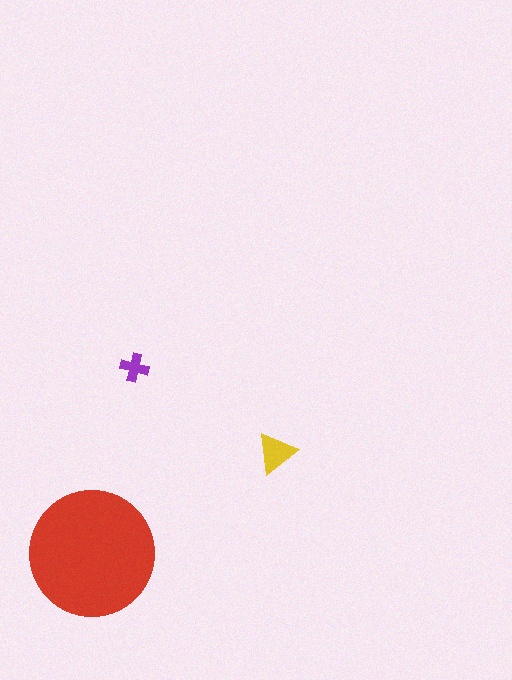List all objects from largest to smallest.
The red circle, the yellow triangle, the purple cross.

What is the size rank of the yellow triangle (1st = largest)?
2nd.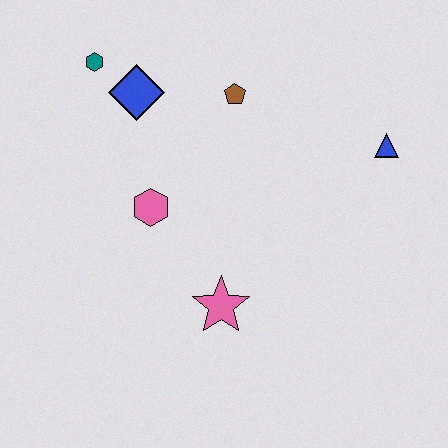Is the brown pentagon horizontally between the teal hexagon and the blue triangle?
Yes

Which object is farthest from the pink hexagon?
The blue triangle is farthest from the pink hexagon.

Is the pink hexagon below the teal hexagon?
Yes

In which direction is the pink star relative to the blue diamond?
The pink star is below the blue diamond.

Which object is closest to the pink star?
The pink hexagon is closest to the pink star.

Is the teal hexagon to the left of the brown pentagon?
Yes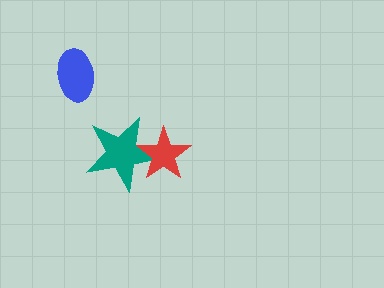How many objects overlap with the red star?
1 object overlaps with the red star.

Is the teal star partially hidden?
Yes, it is partially covered by another shape.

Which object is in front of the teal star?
The red star is in front of the teal star.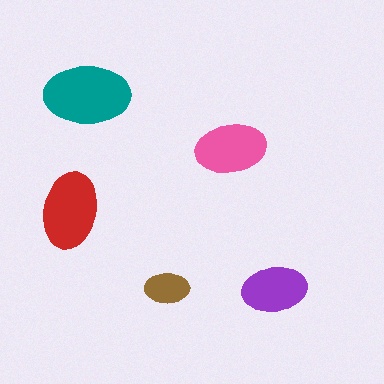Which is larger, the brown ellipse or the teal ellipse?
The teal one.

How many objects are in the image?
There are 5 objects in the image.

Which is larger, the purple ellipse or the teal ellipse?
The teal one.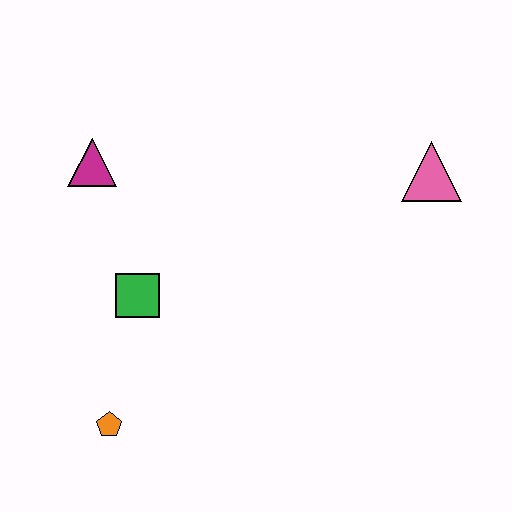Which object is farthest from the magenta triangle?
The pink triangle is farthest from the magenta triangle.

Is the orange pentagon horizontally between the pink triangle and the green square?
No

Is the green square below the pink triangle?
Yes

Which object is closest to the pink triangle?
The green square is closest to the pink triangle.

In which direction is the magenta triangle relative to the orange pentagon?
The magenta triangle is above the orange pentagon.